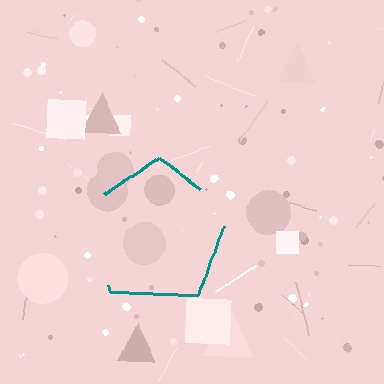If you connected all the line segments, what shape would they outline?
They would outline a pentagon.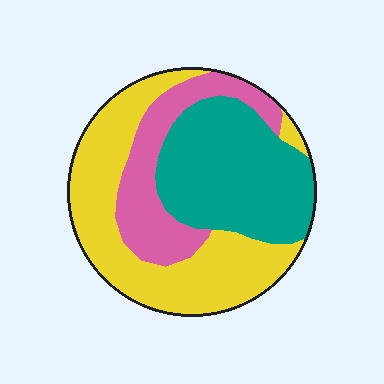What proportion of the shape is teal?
Teal covers roughly 35% of the shape.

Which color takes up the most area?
Yellow, at roughly 45%.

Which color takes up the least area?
Pink, at roughly 20%.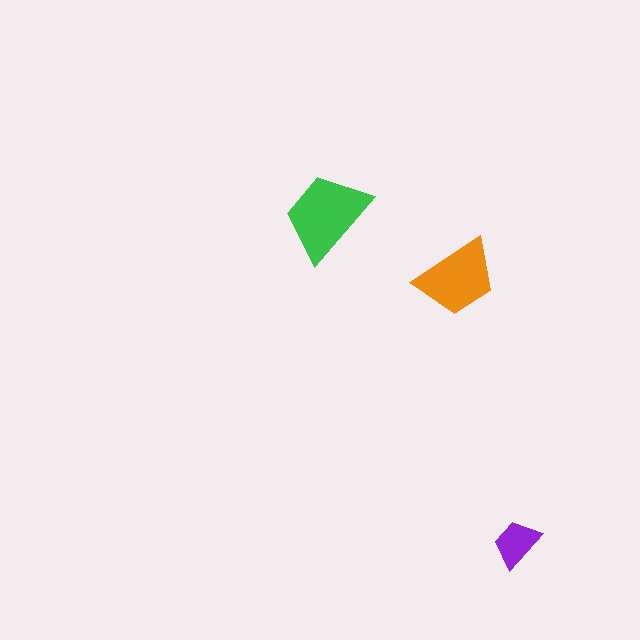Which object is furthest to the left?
The green trapezoid is leftmost.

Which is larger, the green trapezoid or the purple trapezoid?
The green one.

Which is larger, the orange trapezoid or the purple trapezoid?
The orange one.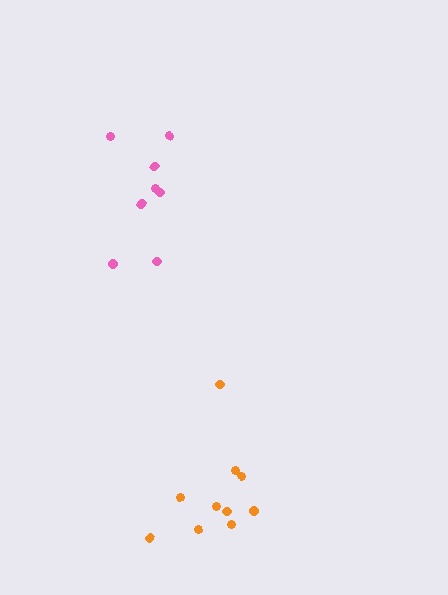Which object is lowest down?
The orange cluster is bottommost.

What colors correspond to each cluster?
The clusters are colored: orange, pink.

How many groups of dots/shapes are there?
There are 2 groups.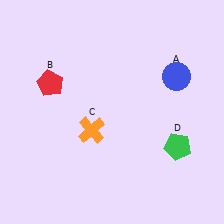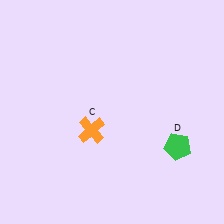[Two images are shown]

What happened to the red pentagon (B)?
The red pentagon (B) was removed in Image 2. It was in the top-left area of Image 1.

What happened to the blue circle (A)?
The blue circle (A) was removed in Image 2. It was in the top-right area of Image 1.